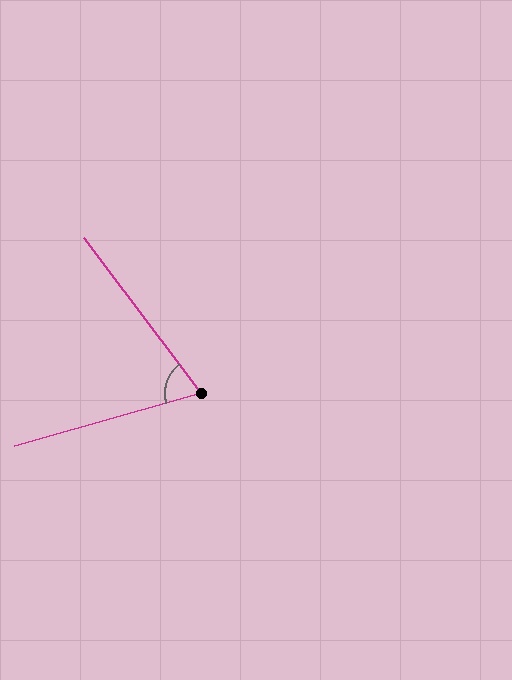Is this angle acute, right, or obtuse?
It is acute.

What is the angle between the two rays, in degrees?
Approximately 69 degrees.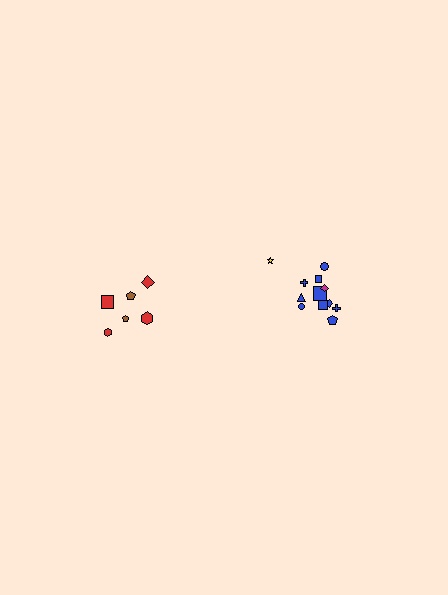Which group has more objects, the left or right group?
The right group.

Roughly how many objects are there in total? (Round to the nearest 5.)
Roughly 20 objects in total.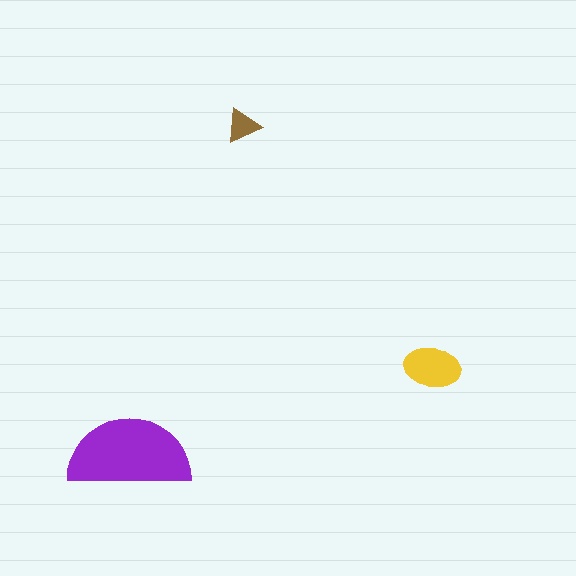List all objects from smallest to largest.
The brown triangle, the yellow ellipse, the purple semicircle.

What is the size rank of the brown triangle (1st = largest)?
3rd.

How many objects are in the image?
There are 3 objects in the image.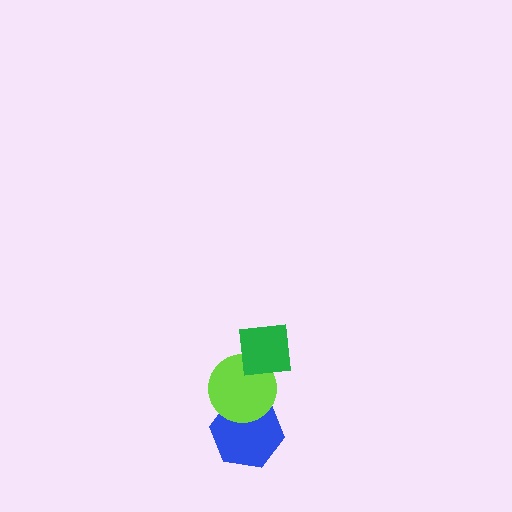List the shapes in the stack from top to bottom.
From top to bottom: the green square, the lime circle, the blue hexagon.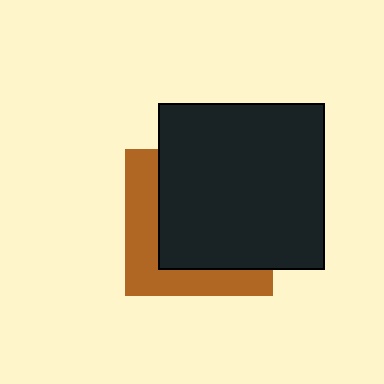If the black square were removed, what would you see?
You would see the complete brown square.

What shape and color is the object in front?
The object in front is a black square.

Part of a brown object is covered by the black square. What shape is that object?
It is a square.